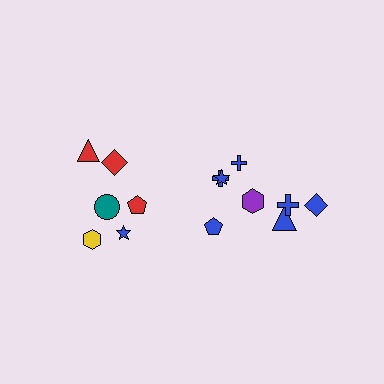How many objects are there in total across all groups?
There are 14 objects.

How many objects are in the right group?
There are 8 objects.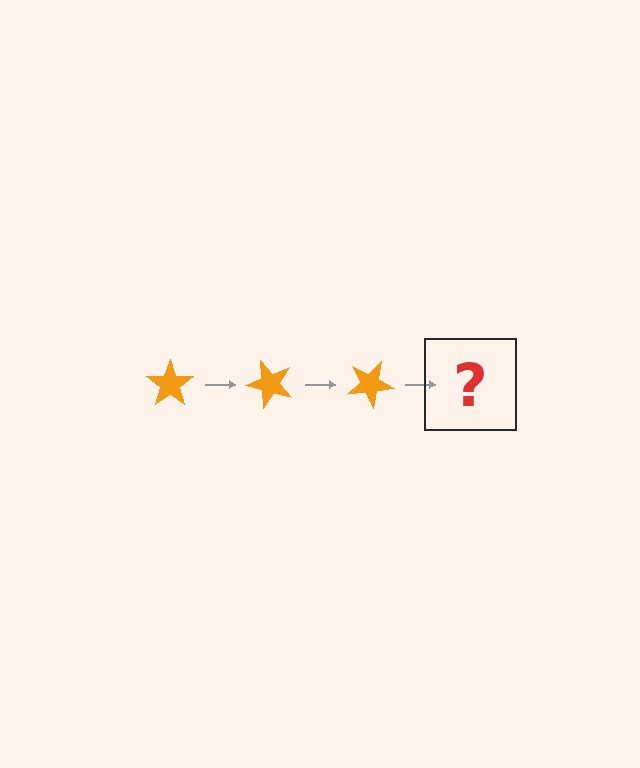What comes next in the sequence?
The next element should be an orange star rotated 150 degrees.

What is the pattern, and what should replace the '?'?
The pattern is that the star rotates 50 degrees each step. The '?' should be an orange star rotated 150 degrees.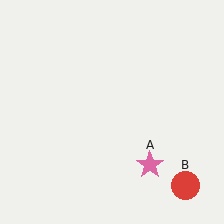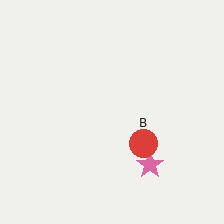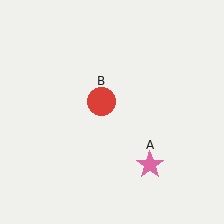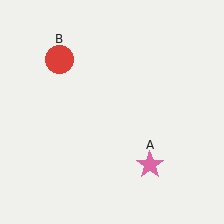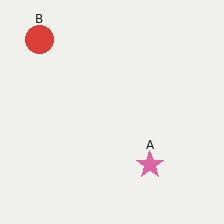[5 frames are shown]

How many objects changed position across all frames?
1 object changed position: red circle (object B).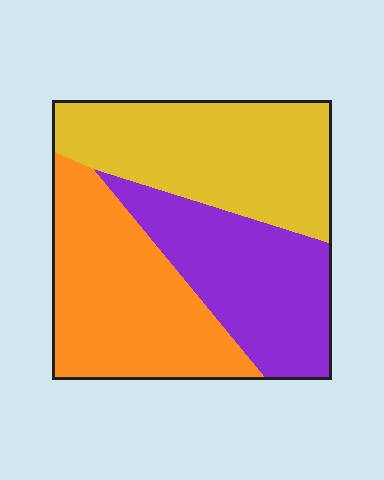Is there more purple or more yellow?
Yellow.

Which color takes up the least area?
Purple, at roughly 30%.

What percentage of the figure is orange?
Orange takes up between a third and a half of the figure.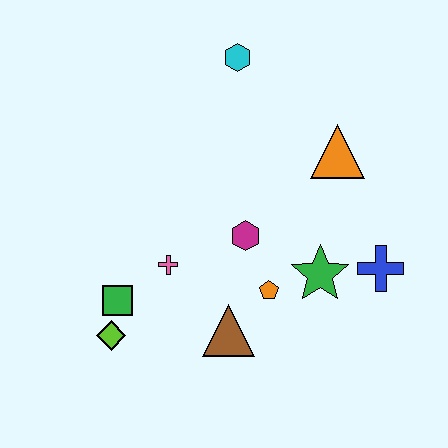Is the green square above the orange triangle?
No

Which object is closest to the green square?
The lime diamond is closest to the green square.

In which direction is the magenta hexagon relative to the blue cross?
The magenta hexagon is to the left of the blue cross.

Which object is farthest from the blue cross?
The lime diamond is farthest from the blue cross.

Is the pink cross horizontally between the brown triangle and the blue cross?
No